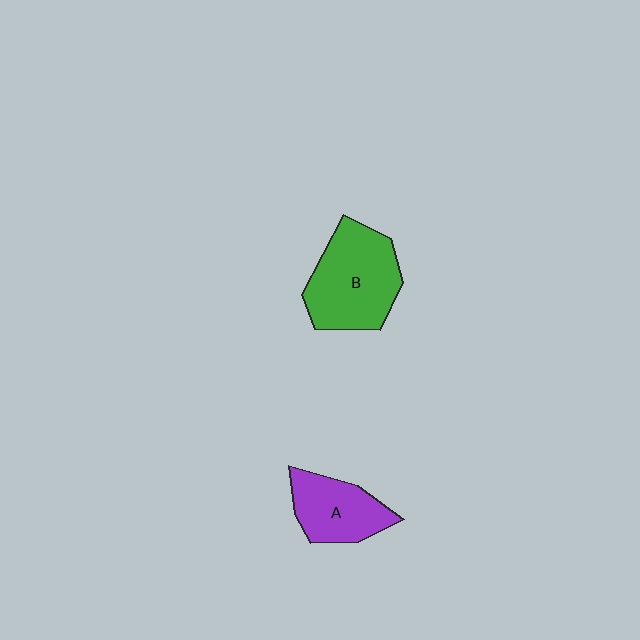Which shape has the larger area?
Shape B (green).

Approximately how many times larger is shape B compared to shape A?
Approximately 1.5 times.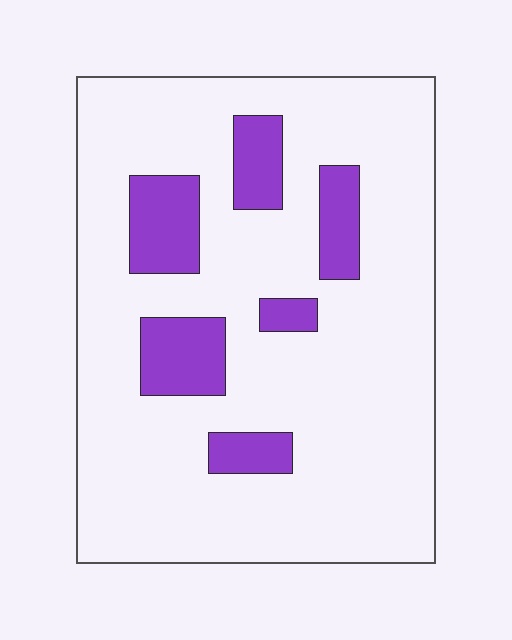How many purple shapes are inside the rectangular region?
6.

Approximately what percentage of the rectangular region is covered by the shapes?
Approximately 15%.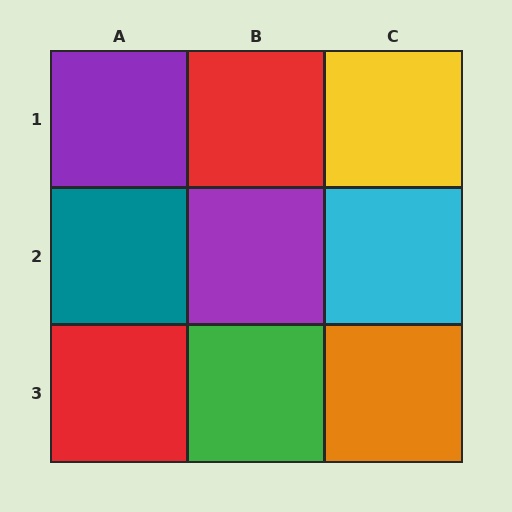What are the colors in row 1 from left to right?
Purple, red, yellow.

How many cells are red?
2 cells are red.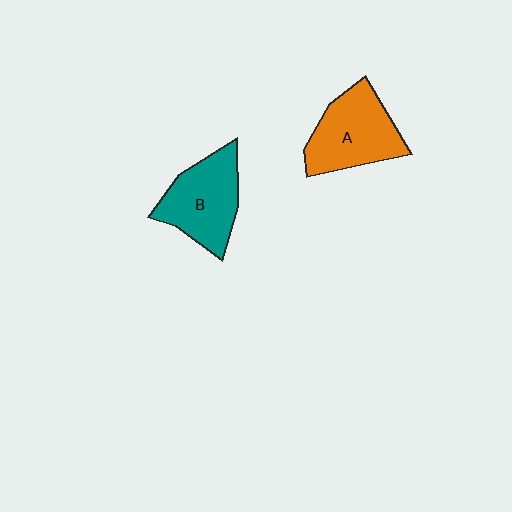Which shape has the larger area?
Shape A (orange).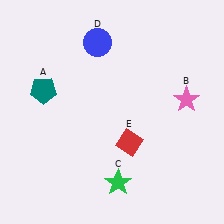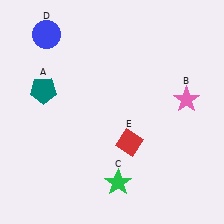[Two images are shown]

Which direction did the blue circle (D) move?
The blue circle (D) moved left.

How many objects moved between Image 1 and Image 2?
1 object moved between the two images.